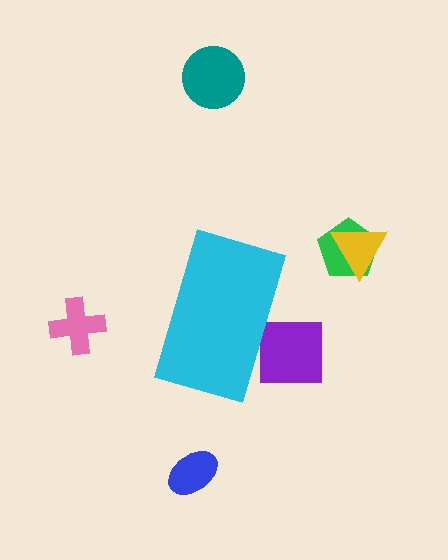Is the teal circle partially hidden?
No, the teal circle is fully visible.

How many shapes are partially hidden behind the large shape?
1 shape is partially hidden.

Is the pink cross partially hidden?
No, the pink cross is fully visible.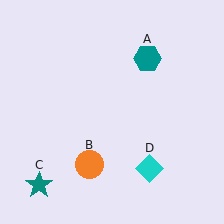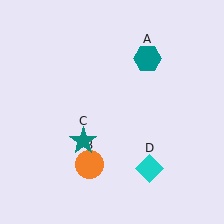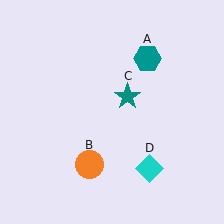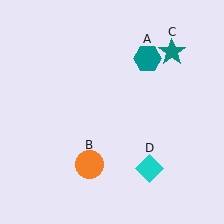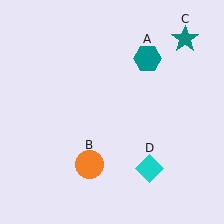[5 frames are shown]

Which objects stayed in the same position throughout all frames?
Teal hexagon (object A) and orange circle (object B) and cyan diamond (object D) remained stationary.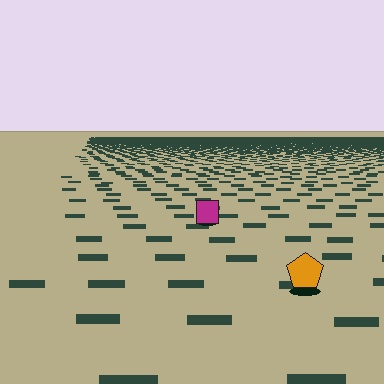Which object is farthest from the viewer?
The magenta square is farthest from the viewer. It appears smaller and the ground texture around it is denser.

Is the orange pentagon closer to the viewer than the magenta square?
Yes. The orange pentagon is closer — you can tell from the texture gradient: the ground texture is coarser near it.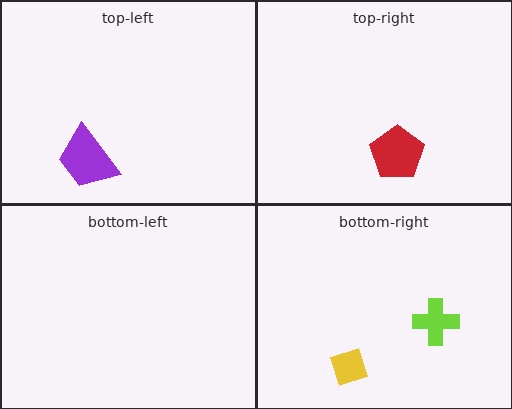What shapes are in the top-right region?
The red pentagon.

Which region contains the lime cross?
The bottom-right region.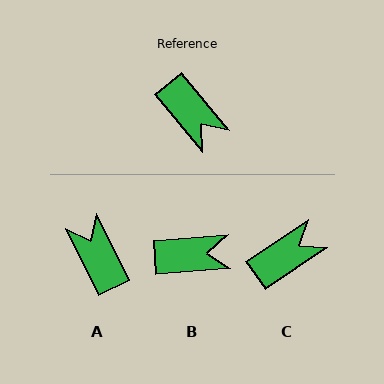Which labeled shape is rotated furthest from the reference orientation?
A, about 166 degrees away.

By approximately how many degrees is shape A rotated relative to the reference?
Approximately 166 degrees counter-clockwise.